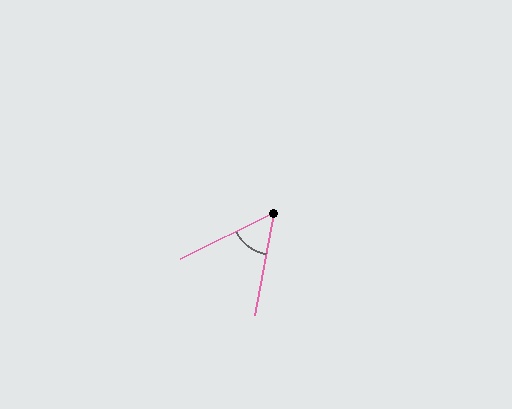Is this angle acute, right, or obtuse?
It is acute.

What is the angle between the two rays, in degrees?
Approximately 53 degrees.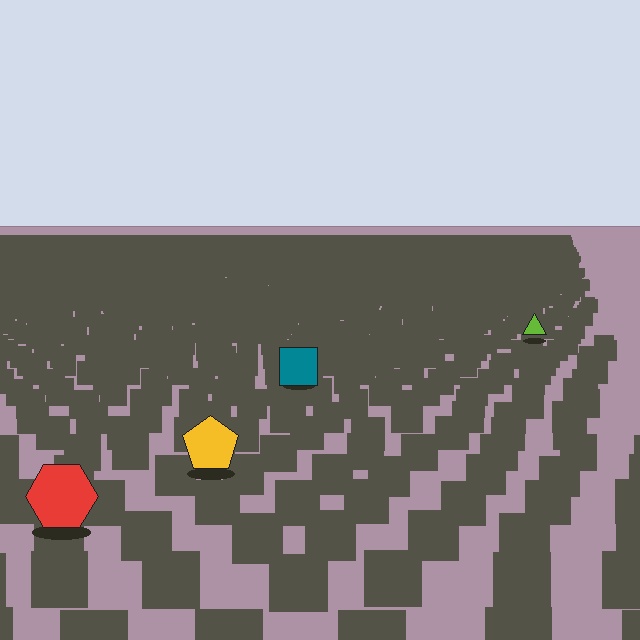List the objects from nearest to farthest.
From nearest to farthest: the red hexagon, the yellow pentagon, the teal square, the lime triangle.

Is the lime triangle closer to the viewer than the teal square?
No. The teal square is closer — you can tell from the texture gradient: the ground texture is coarser near it.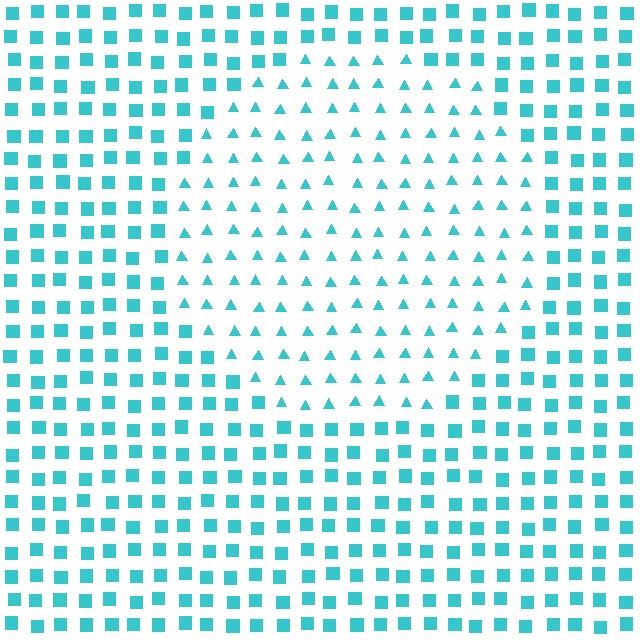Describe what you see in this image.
The image is filled with small cyan elements arranged in a uniform grid. A circle-shaped region contains triangles, while the surrounding area contains squares. The boundary is defined purely by the change in element shape.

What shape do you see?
I see a circle.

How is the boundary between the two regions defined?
The boundary is defined by a change in element shape: triangles inside vs. squares outside. All elements share the same color and spacing.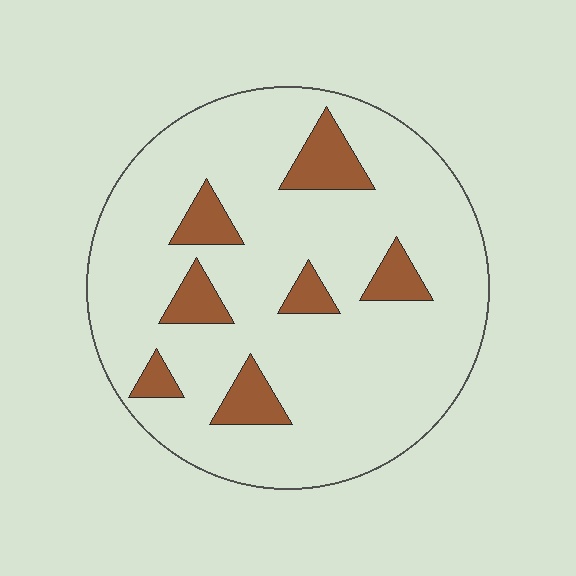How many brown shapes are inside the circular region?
7.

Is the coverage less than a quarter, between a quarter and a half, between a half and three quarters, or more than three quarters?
Less than a quarter.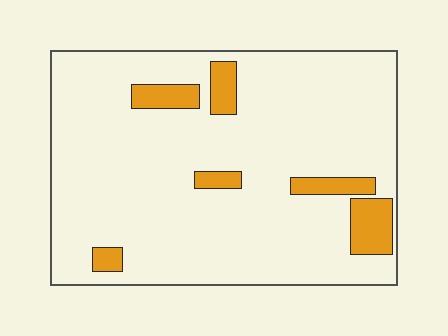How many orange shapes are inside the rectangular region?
6.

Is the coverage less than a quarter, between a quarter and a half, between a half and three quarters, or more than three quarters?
Less than a quarter.